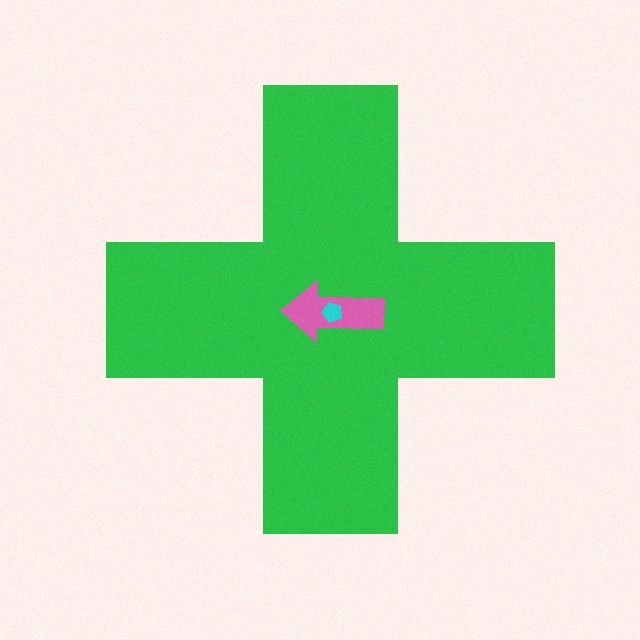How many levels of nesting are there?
3.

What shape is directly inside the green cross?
The pink arrow.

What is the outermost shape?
The green cross.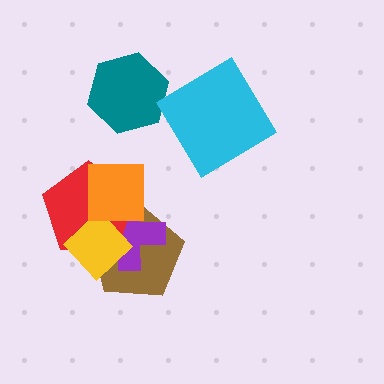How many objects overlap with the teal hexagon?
0 objects overlap with the teal hexagon.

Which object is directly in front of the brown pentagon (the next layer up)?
The purple cross is directly in front of the brown pentagon.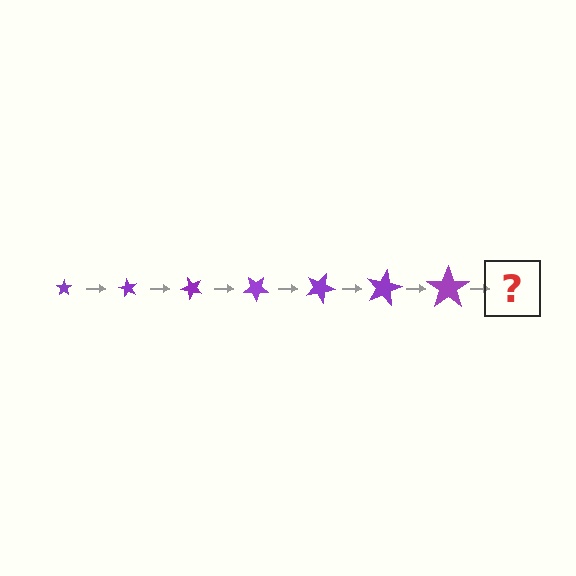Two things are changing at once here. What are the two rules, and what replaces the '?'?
The two rules are that the star grows larger each step and it rotates 60 degrees each step. The '?' should be a star, larger than the previous one and rotated 420 degrees from the start.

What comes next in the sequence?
The next element should be a star, larger than the previous one and rotated 420 degrees from the start.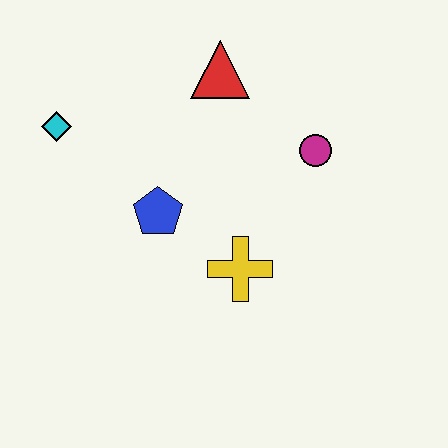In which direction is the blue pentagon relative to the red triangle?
The blue pentagon is below the red triangle.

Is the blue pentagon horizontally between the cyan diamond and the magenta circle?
Yes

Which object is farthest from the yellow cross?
The cyan diamond is farthest from the yellow cross.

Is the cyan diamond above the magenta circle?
Yes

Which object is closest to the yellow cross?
The blue pentagon is closest to the yellow cross.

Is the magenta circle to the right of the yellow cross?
Yes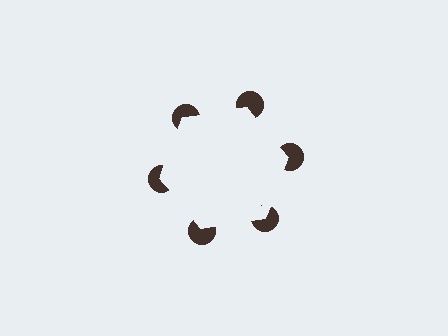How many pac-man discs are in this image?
There are 6 — one at each vertex of the illusory hexagon.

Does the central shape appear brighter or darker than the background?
It typically appears slightly brighter than the background, even though no actual brightness change is drawn.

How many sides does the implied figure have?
6 sides.